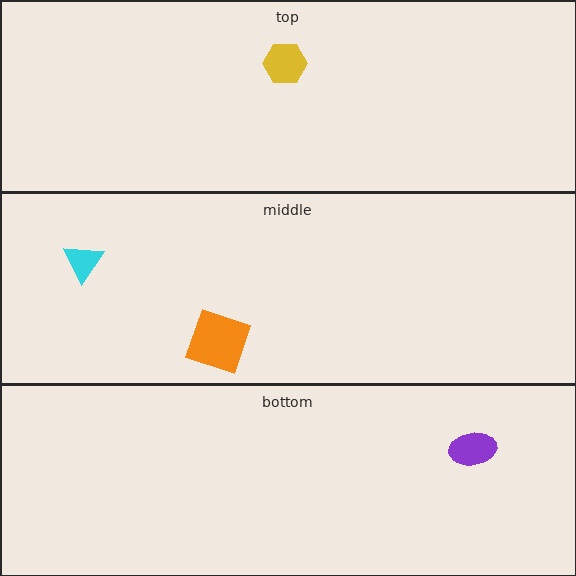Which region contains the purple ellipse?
The bottom region.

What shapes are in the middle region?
The orange square, the cyan triangle.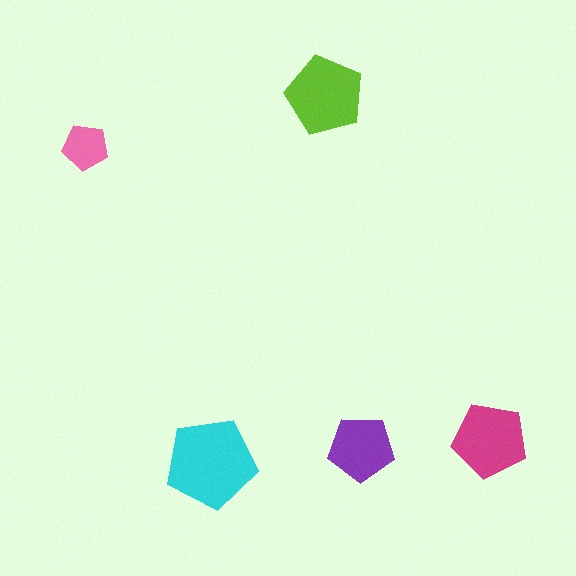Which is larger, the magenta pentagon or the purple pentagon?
The magenta one.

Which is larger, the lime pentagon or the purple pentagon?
The lime one.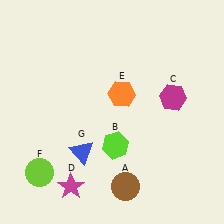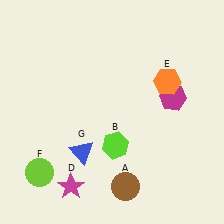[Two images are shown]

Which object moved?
The orange hexagon (E) moved right.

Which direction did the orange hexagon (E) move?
The orange hexagon (E) moved right.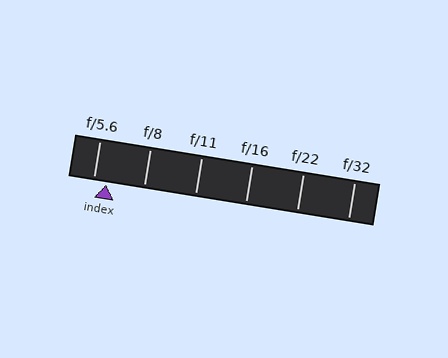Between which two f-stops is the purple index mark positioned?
The index mark is between f/5.6 and f/8.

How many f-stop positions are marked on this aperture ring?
There are 6 f-stop positions marked.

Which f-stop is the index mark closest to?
The index mark is closest to f/5.6.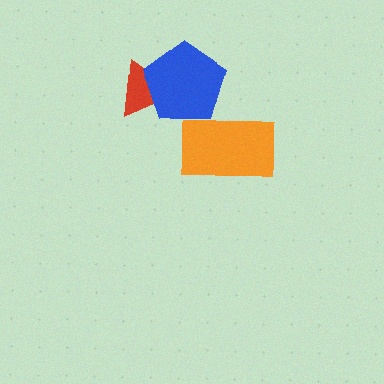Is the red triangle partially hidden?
Yes, it is partially covered by another shape.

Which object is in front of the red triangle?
The blue pentagon is in front of the red triangle.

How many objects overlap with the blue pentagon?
2 objects overlap with the blue pentagon.